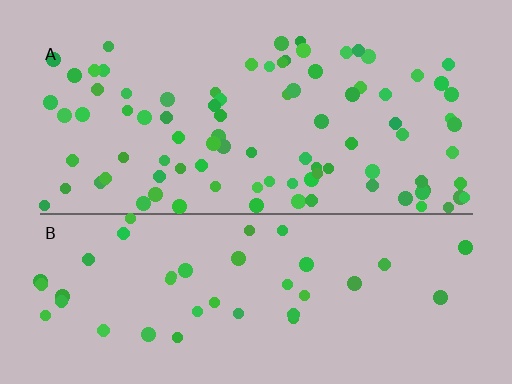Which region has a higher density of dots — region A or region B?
A (the top).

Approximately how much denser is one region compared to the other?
Approximately 2.2× — region A over region B.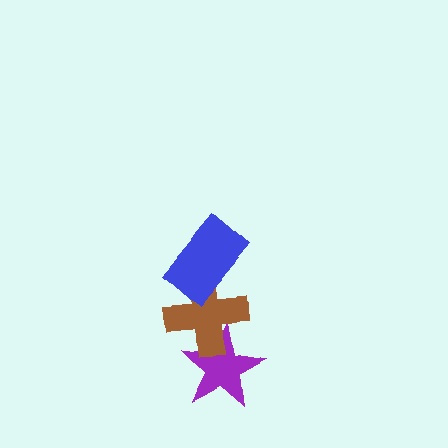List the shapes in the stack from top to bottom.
From top to bottom: the blue rectangle, the brown cross, the purple star.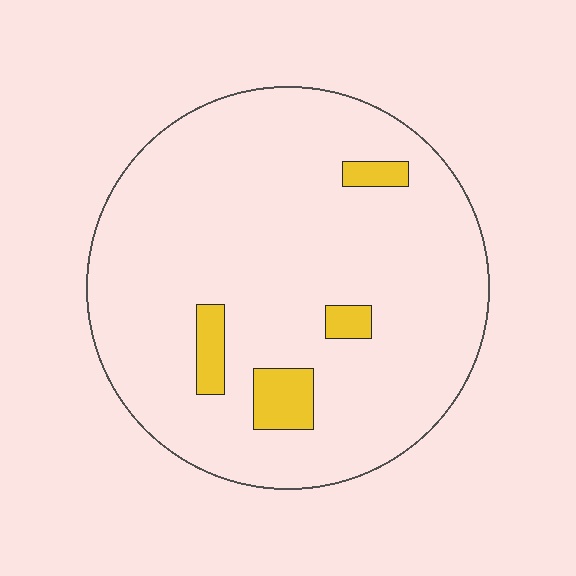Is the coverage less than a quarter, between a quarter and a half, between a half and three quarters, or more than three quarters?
Less than a quarter.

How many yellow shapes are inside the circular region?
4.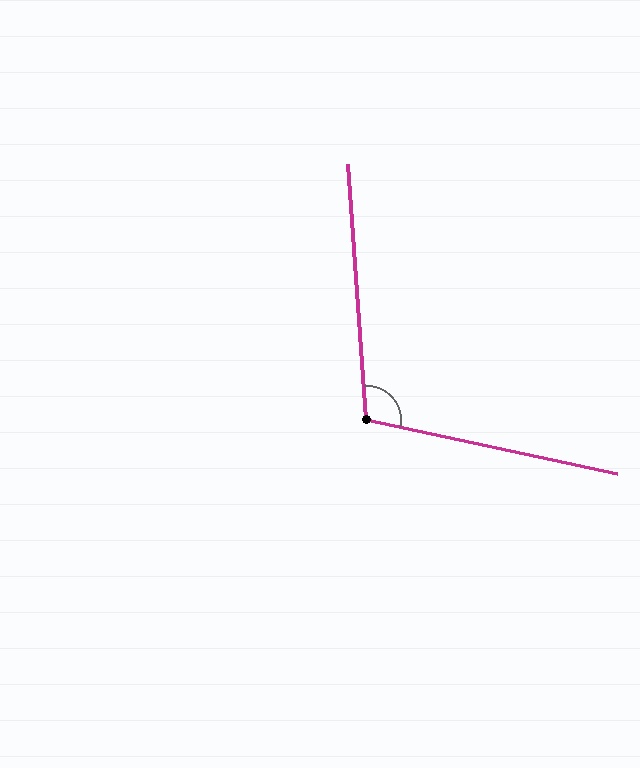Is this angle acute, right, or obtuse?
It is obtuse.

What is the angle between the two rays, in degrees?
Approximately 106 degrees.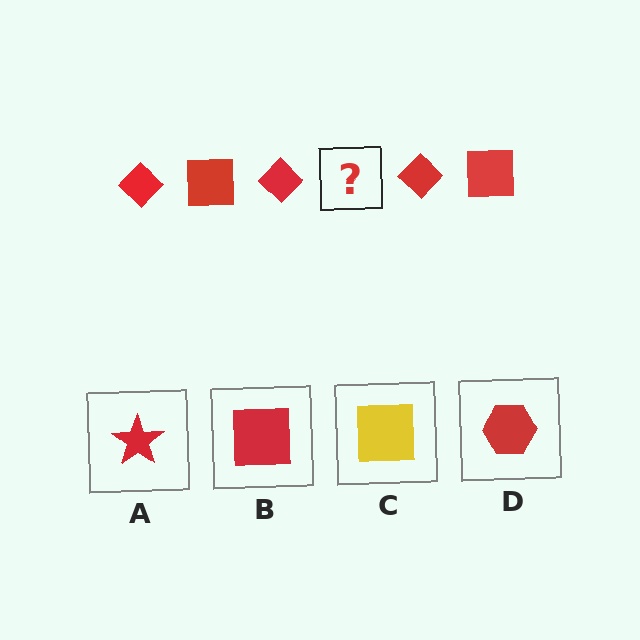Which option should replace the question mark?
Option B.